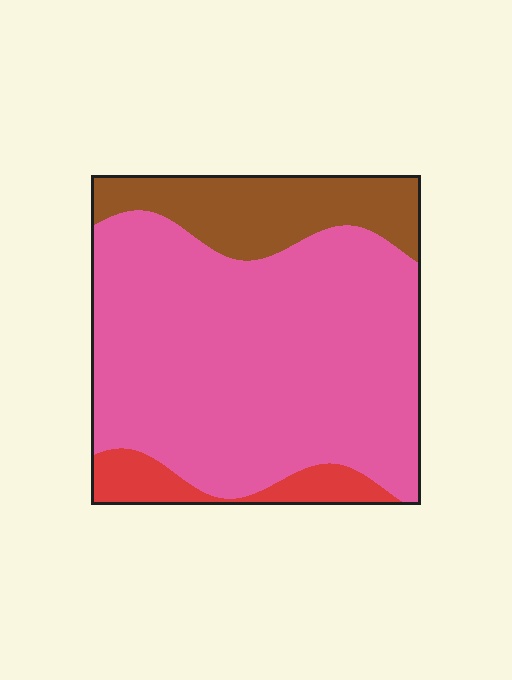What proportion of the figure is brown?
Brown covers about 20% of the figure.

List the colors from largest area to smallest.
From largest to smallest: pink, brown, red.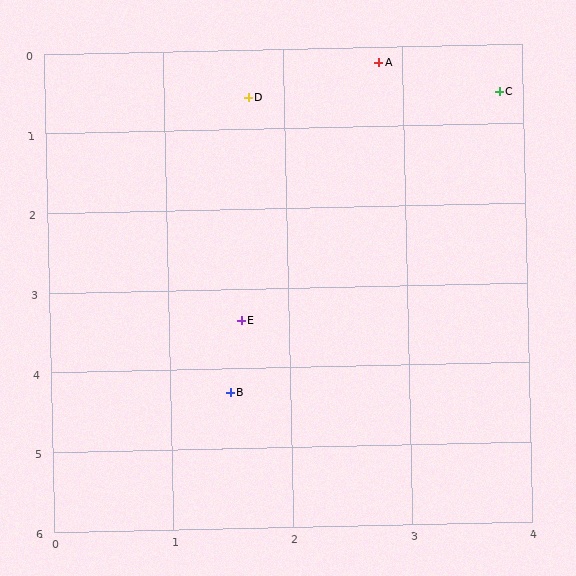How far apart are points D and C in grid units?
Points D and C are about 2.1 grid units apart.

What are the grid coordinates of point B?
Point B is at approximately (1.5, 4.3).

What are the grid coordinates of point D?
Point D is at approximately (1.7, 0.6).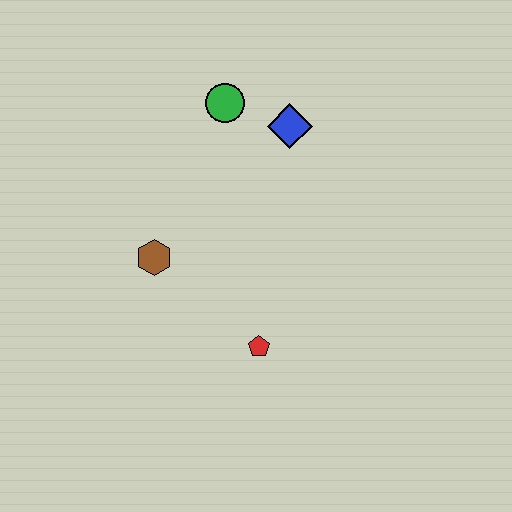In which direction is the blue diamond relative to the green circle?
The blue diamond is to the right of the green circle.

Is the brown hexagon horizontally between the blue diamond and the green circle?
No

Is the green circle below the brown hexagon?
No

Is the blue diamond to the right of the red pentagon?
Yes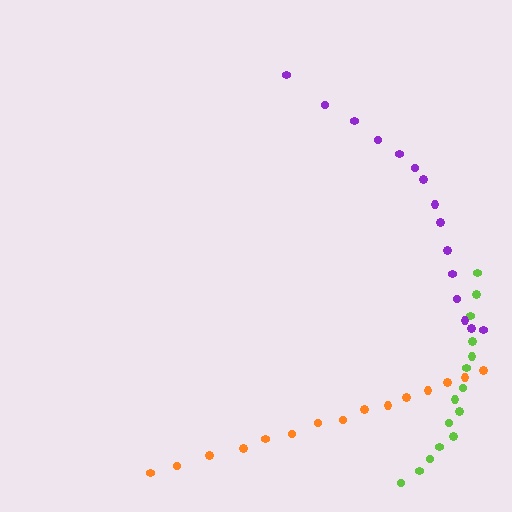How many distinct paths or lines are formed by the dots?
There are 3 distinct paths.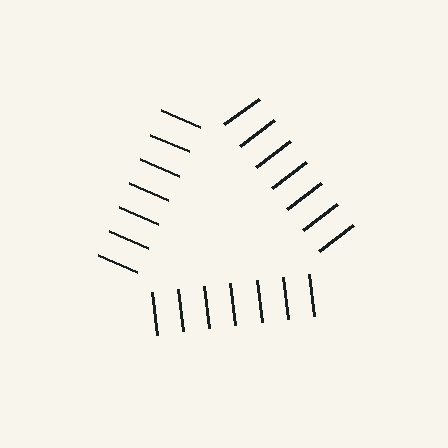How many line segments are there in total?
21 — 7 along each of the 3 edges.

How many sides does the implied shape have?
3 sides — the line-ends trace a triangle.